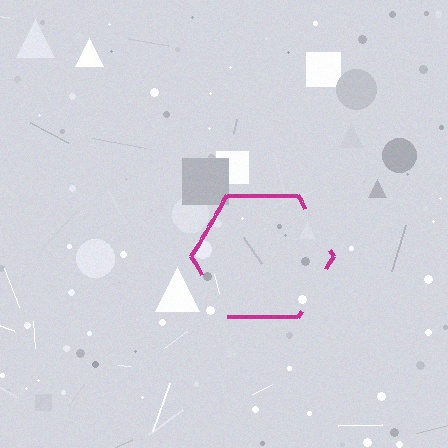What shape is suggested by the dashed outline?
The dashed outline suggests a hexagon.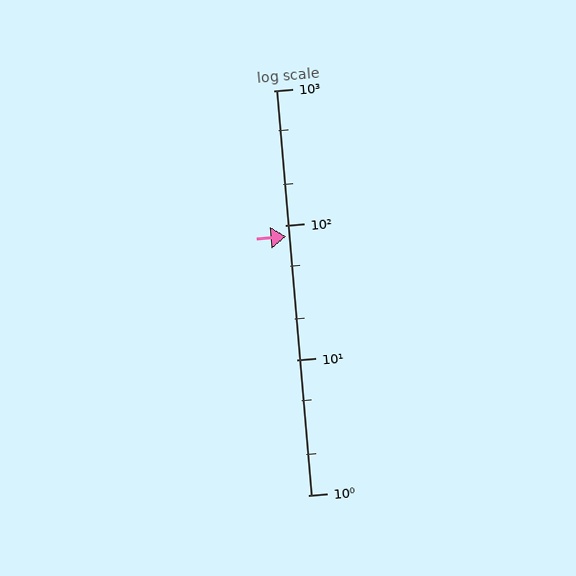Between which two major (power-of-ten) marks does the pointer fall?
The pointer is between 10 and 100.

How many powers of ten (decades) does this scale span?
The scale spans 3 decades, from 1 to 1000.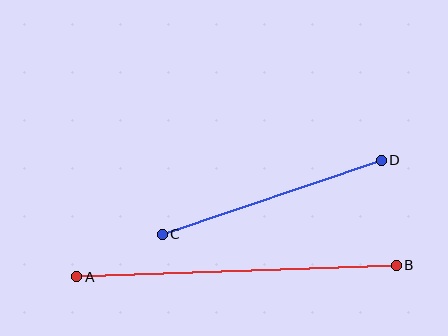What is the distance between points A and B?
The distance is approximately 320 pixels.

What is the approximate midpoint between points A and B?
The midpoint is at approximately (236, 271) pixels.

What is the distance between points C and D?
The distance is approximately 231 pixels.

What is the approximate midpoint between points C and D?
The midpoint is at approximately (272, 197) pixels.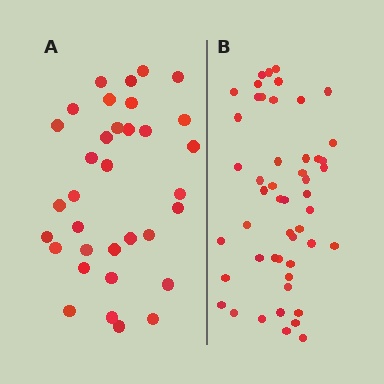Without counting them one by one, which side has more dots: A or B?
Region B (the right region) has more dots.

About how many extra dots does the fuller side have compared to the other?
Region B has approximately 15 more dots than region A.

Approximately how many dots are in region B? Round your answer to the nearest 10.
About 50 dots.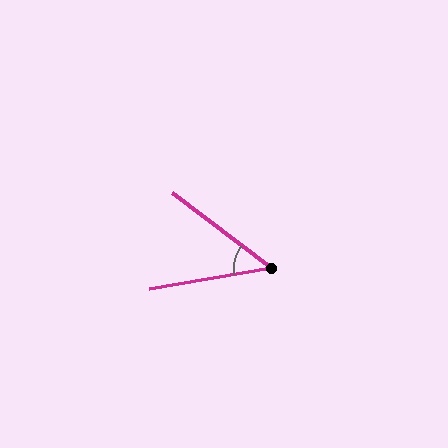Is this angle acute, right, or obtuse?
It is acute.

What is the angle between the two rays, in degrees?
Approximately 47 degrees.